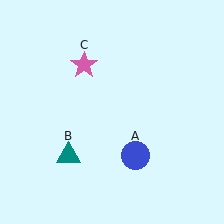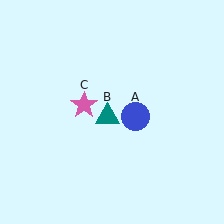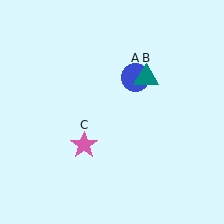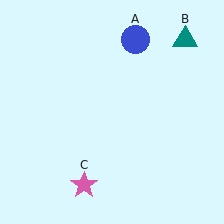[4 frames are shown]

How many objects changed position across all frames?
3 objects changed position: blue circle (object A), teal triangle (object B), pink star (object C).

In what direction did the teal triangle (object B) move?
The teal triangle (object B) moved up and to the right.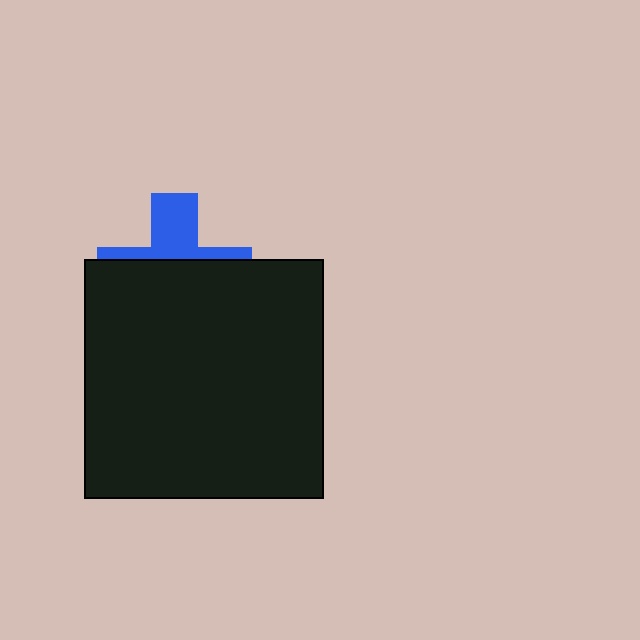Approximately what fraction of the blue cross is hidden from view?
Roughly 64% of the blue cross is hidden behind the black square.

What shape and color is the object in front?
The object in front is a black square.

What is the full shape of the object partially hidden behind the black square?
The partially hidden object is a blue cross.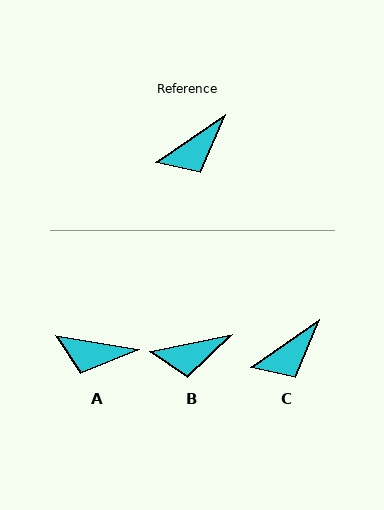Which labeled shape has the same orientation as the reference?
C.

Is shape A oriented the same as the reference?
No, it is off by about 45 degrees.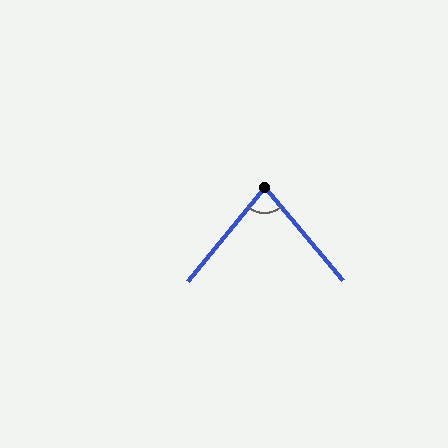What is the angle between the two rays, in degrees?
Approximately 79 degrees.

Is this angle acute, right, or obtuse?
It is acute.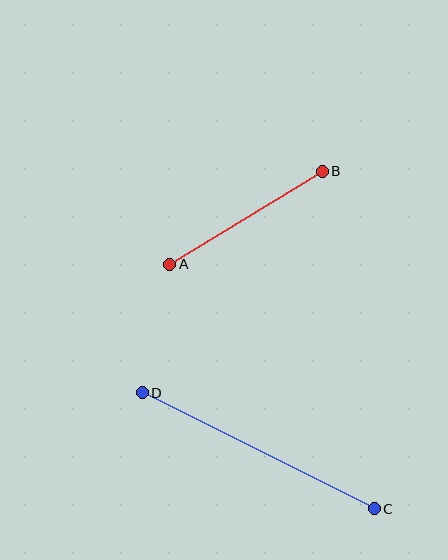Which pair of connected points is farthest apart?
Points C and D are farthest apart.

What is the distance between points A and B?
The distance is approximately 179 pixels.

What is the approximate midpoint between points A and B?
The midpoint is at approximately (246, 218) pixels.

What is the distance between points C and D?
The distance is approximately 259 pixels.